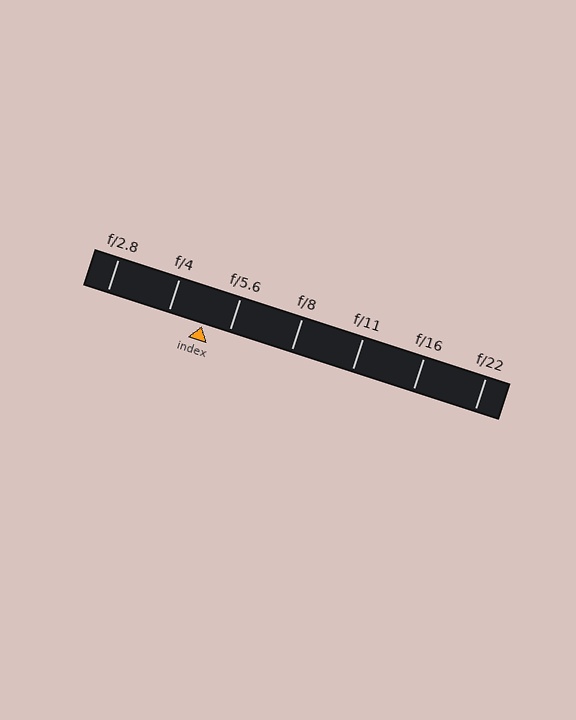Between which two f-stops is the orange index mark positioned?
The index mark is between f/4 and f/5.6.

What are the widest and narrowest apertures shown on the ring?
The widest aperture shown is f/2.8 and the narrowest is f/22.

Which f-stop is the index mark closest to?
The index mark is closest to f/5.6.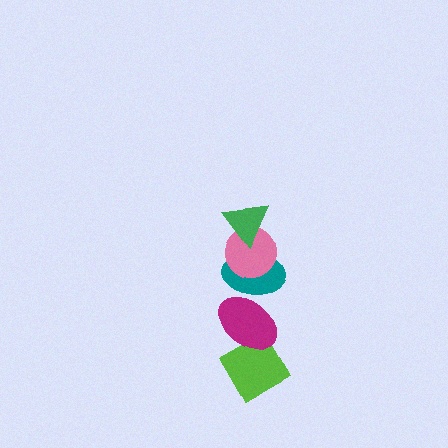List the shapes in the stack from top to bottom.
From top to bottom: the green triangle, the pink circle, the teal ellipse, the magenta ellipse, the lime diamond.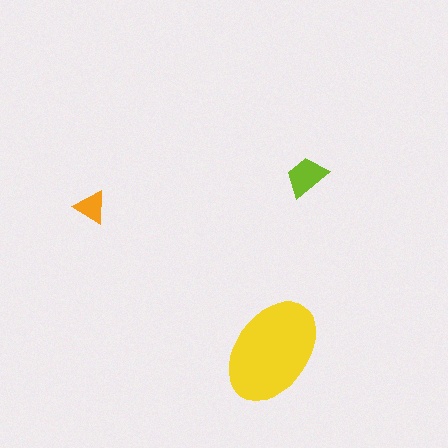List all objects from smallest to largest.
The orange triangle, the lime trapezoid, the yellow ellipse.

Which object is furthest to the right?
The lime trapezoid is rightmost.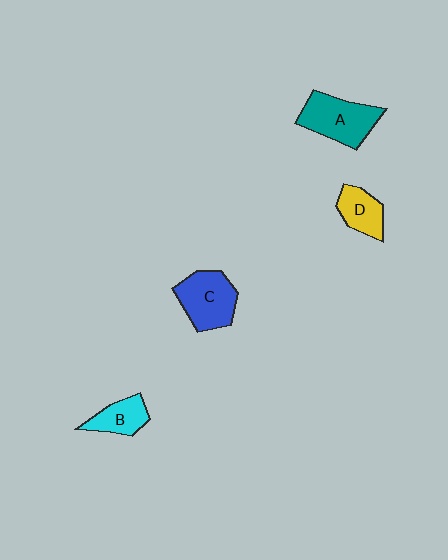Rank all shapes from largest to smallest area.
From largest to smallest: A (teal), C (blue), D (yellow), B (cyan).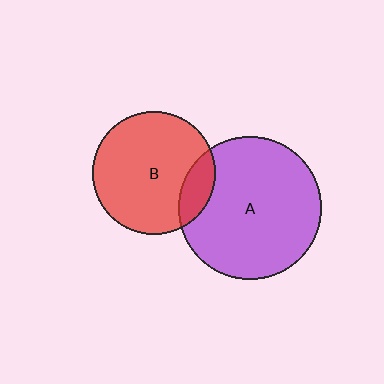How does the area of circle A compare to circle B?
Approximately 1.4 times.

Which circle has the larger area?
Circle A (purple).